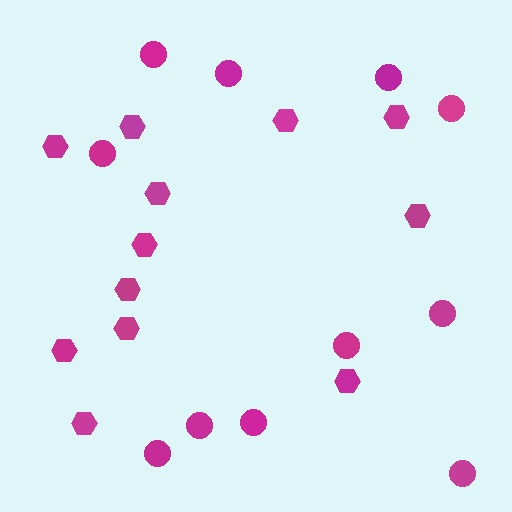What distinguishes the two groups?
There are 2 groups: one group of circles (11) and one group of hexagons (12).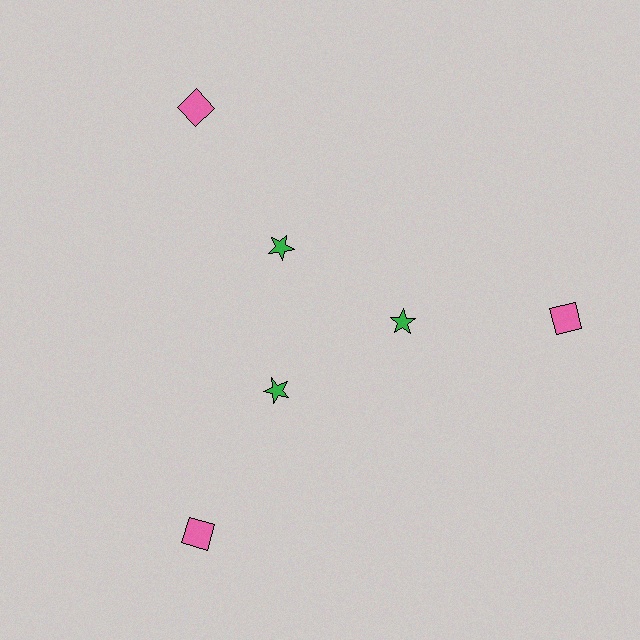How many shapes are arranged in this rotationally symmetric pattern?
There are 6 shapes, arranged in 3 groups of 2.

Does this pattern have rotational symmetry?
Yes, this pattern has 3-fold rotational symmetry. It looks the same after rotating 120 degrees around the center.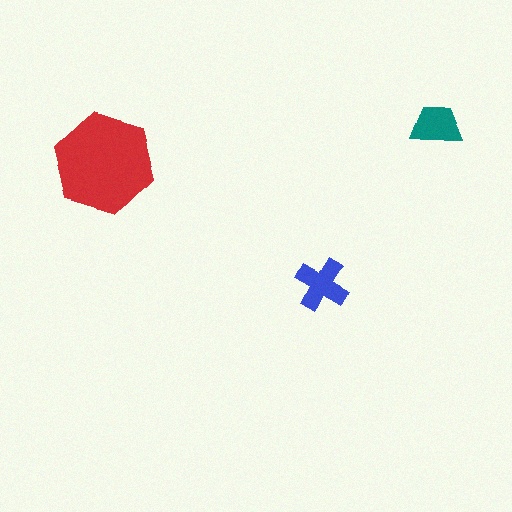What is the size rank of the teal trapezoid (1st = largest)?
3rd.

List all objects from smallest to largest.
The teal trapezoid, the blue cross, the red hexagon.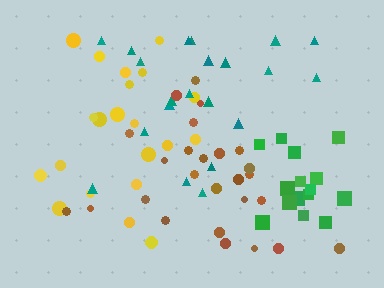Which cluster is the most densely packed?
Green.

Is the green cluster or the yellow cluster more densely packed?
Green.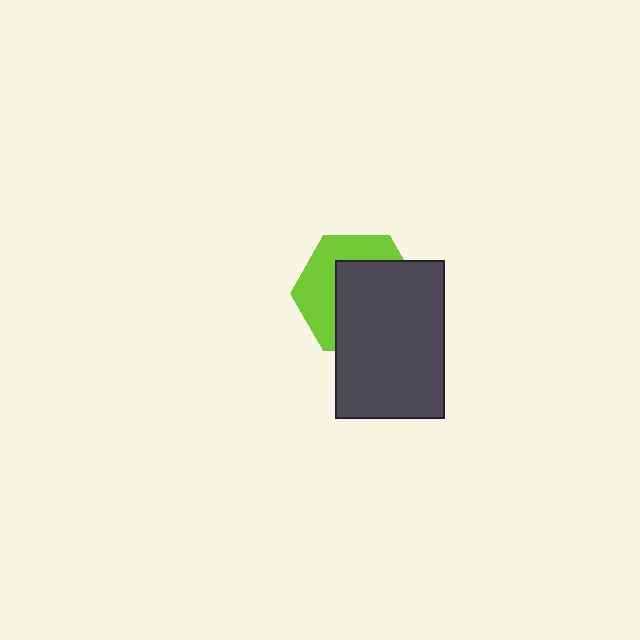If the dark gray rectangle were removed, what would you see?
You would see the complete lime hexagon.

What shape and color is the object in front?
The object in front is a dark gray rectangle.